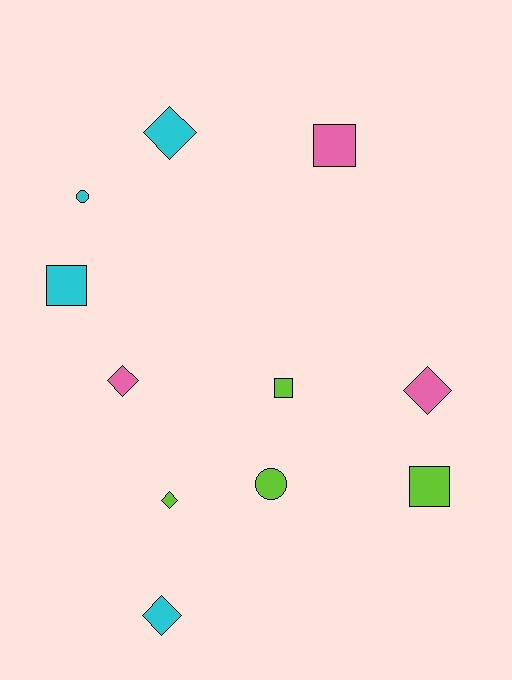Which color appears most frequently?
Lime, with 4 objects.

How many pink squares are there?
There is 1 pink square.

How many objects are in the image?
There are 11 objects.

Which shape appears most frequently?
Diamond, with 5 objects.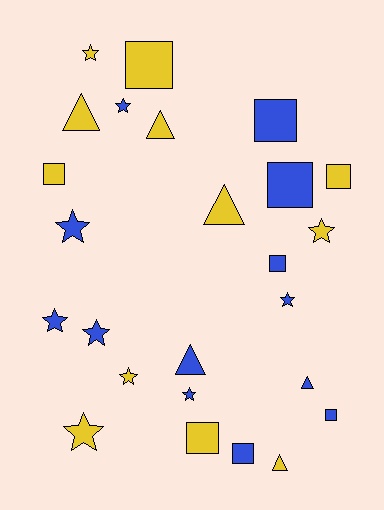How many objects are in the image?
There are 25 objects.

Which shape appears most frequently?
Star, with 10 objects.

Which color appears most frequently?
Blue, with 13 objects.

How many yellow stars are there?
There are 4 yellow stars.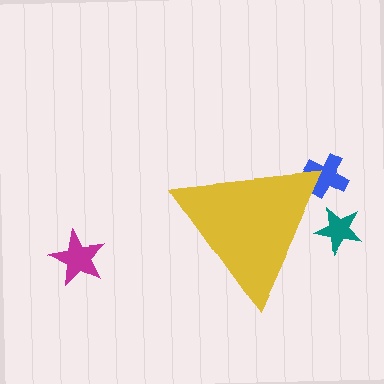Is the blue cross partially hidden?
Yes, the blue cross is partially hidden behind the yellow triangle.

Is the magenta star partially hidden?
No, the magenta star is fully visible.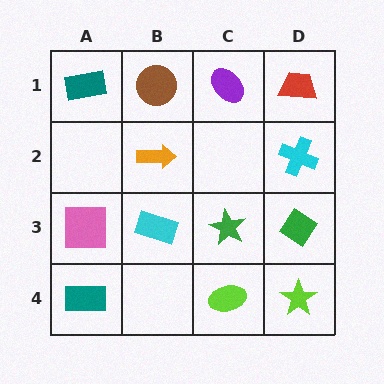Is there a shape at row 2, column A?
No, that cell is empty.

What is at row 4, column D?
A lime star.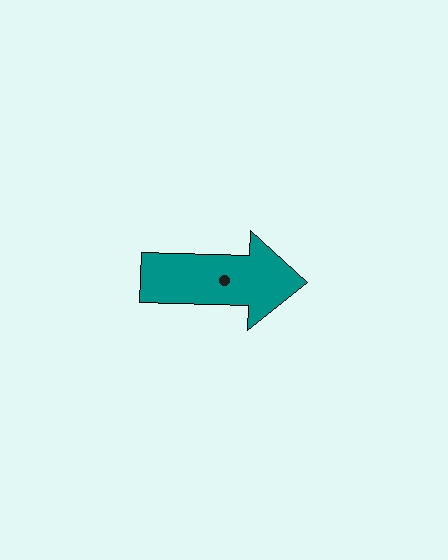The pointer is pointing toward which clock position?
Roughly 3 o'clock.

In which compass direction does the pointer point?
East.